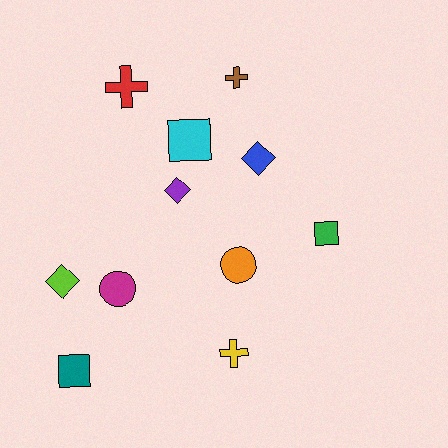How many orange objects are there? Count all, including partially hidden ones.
There is 1 orange object.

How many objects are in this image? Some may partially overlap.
There are 11 objects.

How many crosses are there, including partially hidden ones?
There are 3 crosses.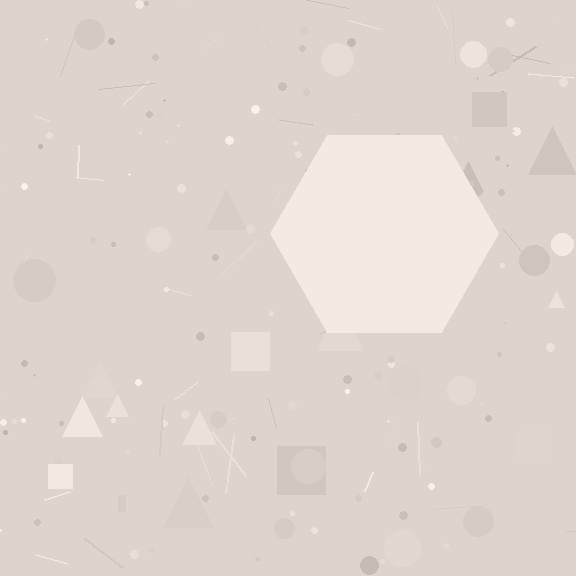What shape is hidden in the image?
A hexagon is hidden in the image.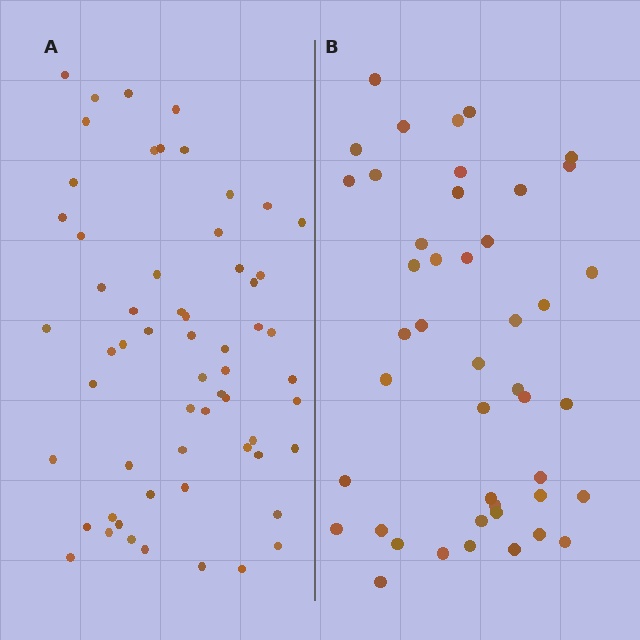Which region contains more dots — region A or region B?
Region A (the left region) has more dots.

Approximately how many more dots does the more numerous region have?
Region A has approximately 15 more dots than region B.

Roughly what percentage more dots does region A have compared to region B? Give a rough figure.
About 35% more.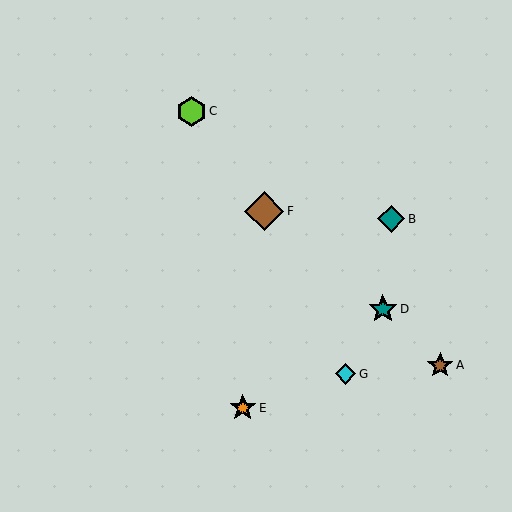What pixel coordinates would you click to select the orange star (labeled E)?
Click at (243, 408) to select the orange star E.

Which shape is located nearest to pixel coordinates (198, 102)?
The lime hexagon (labeled C) at (192, 111) is nearest to that location.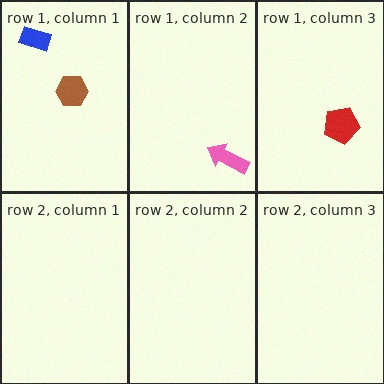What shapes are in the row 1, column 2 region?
The pink arrow.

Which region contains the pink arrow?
The row 1, column 2 region.